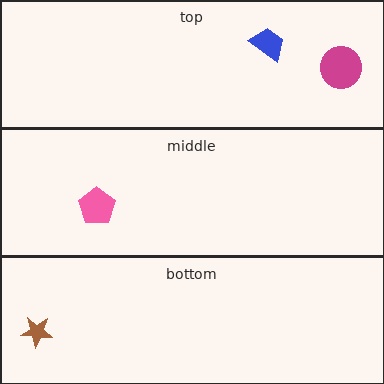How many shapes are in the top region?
2.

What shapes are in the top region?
The magenta circle, the blue trapezoid.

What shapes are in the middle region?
The pink pentagon.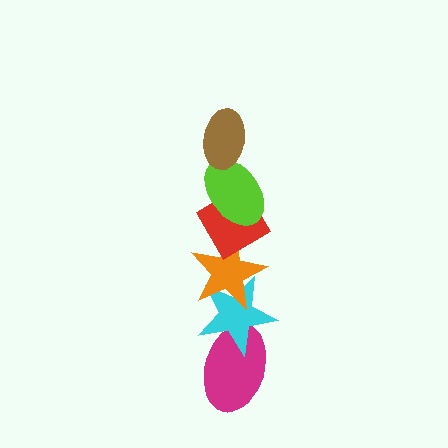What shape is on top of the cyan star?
The orange star is on top of the cyan star.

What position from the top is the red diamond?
The red diamond is 3rd from the top.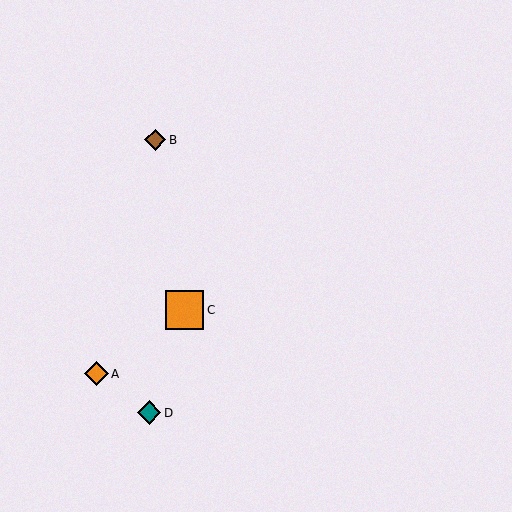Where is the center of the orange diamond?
The center of the orange diamond is at (96, 374).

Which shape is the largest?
The orange square (labeled C) is the largest.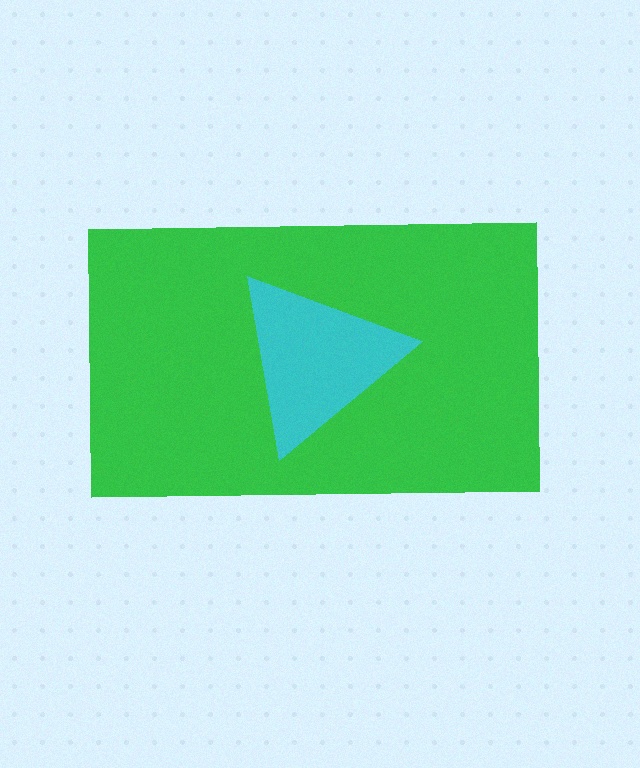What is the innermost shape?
The cyan triangle.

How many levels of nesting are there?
2.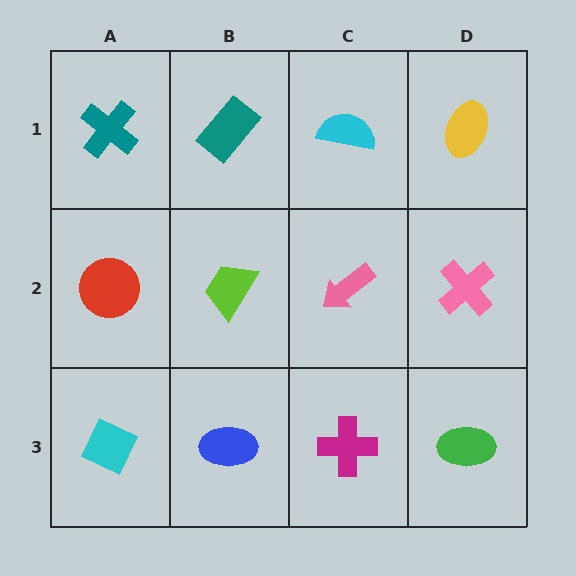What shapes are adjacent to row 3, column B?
A lime trapezoid (row 2, column B), a cyan diamond (row 3, column A), a magenta cross (row 3, column C).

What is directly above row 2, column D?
A yellow ellipse.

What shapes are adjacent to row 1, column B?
A lime trapezoid (row 2, column B), a teal cross (row 1, column A), a cyan semicircle (row 1, column C).